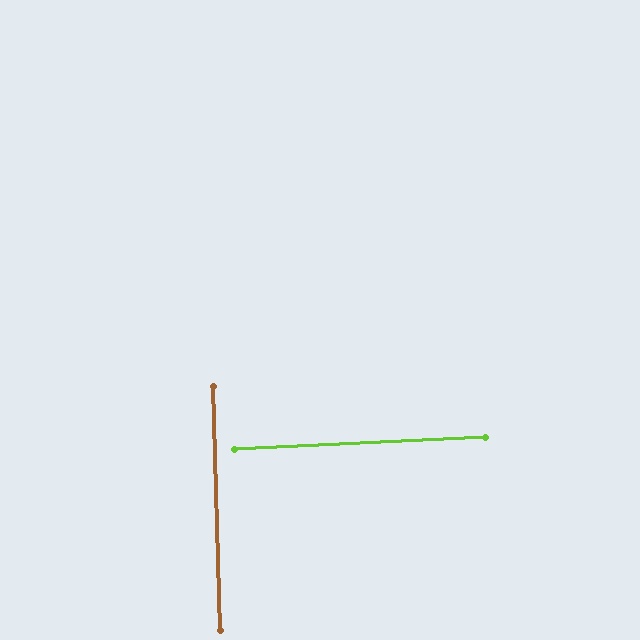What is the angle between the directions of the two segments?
Approximately 89 degrees.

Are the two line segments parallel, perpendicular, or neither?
Perpendicular — they meet at approximately 89°.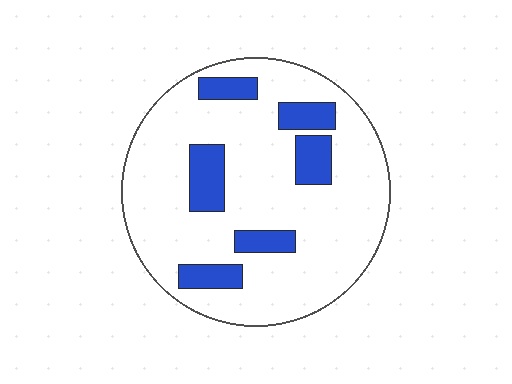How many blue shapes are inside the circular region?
6.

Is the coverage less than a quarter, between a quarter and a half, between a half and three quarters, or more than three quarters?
Less than a quarter.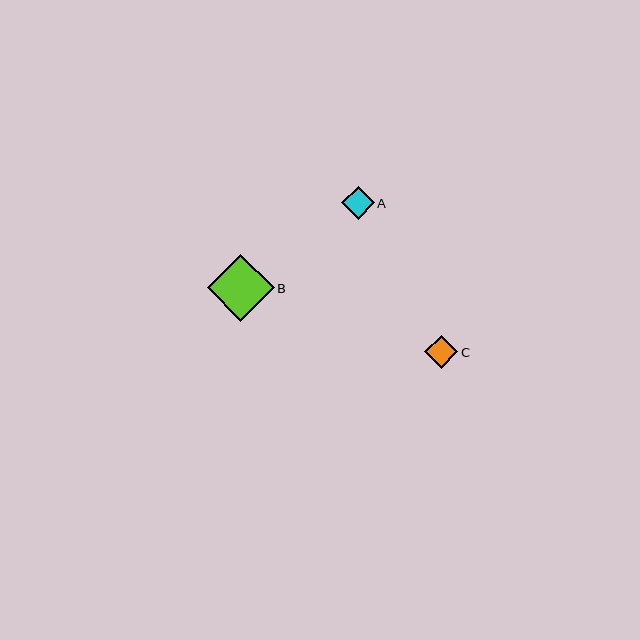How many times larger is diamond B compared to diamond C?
Diamond B is approximately 2.0 times the size of diamond C.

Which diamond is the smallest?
Diamond A is the smallest with a size of approximately 33 pixels.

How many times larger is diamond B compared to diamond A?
Diamond B is approximately 2.1 times the size of diamond A.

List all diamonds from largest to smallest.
From largest to smallest: B, C, A.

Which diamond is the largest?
Diamond B is the largest with a size of approximately 67 pixels.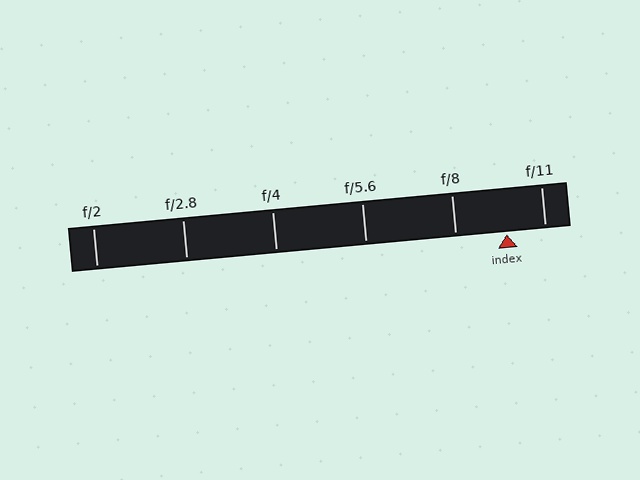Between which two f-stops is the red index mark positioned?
The index mark is between f/8 and f/11.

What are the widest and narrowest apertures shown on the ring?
The widest aperture shown is f/2 and the narrowest is f/11.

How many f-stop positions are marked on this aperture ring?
There are 6 f-stop positions marked.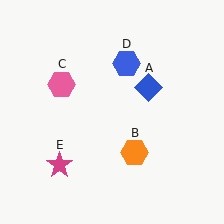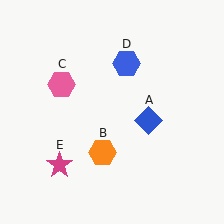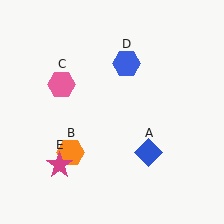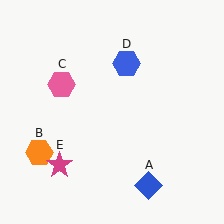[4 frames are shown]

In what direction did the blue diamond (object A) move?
The blue diamond (object A) moved down.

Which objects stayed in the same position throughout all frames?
Pink hexagon (object C) and blue hexagon (object D) and magenta star (object E) remained stationary.